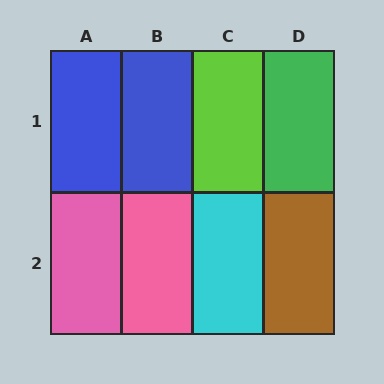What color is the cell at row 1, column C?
Lime.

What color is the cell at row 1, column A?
Blue.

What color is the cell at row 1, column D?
Green.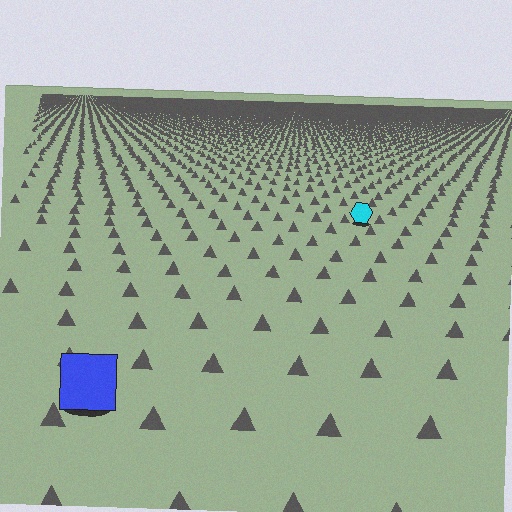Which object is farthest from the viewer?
The cyan hexagon is farthest from the viewer. It appears smaller and the ground texture around it is denser.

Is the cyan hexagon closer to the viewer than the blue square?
No. The blue square is closer — you can tell from the texture gradient: the ground texture is coarser near it.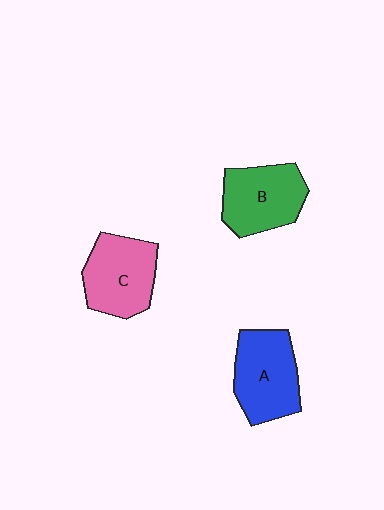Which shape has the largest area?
Shape A (blue).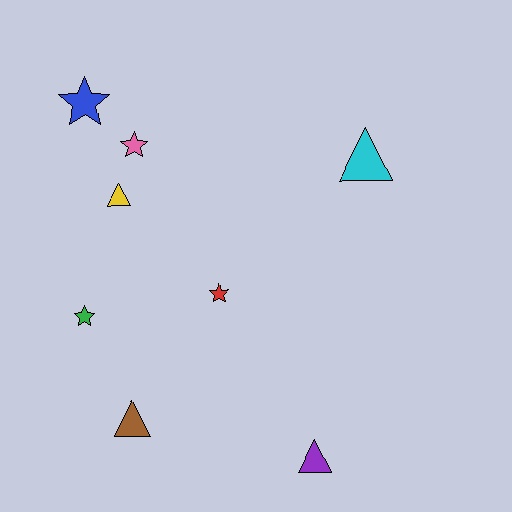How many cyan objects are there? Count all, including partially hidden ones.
There is 1 cyan object.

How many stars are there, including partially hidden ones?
There are 4 stars.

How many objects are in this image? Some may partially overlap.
There are 8 objects.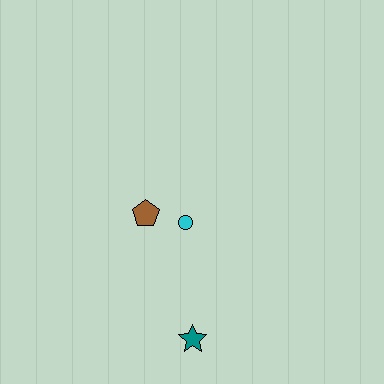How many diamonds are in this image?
There are no diamonds.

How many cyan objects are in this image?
There is 1 cyan object.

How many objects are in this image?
There are 3 objects.